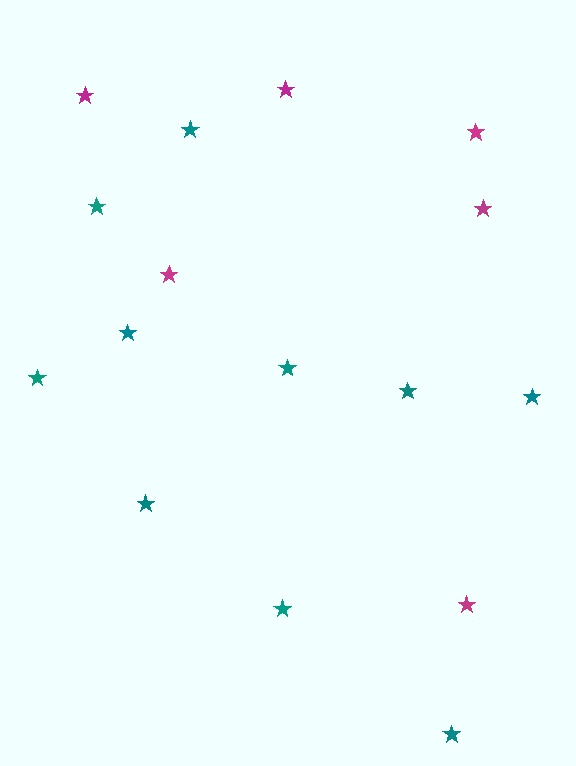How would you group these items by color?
There are 2 groups: one group of teal stars (10) and one group of magenta stars (6).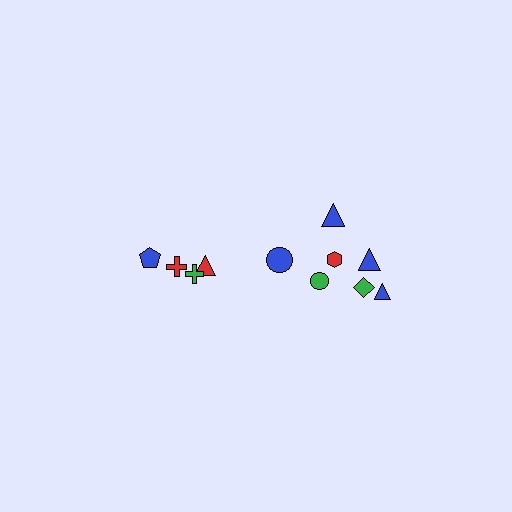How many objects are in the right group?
There are 7 objects.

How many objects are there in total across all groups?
There are 11 objects.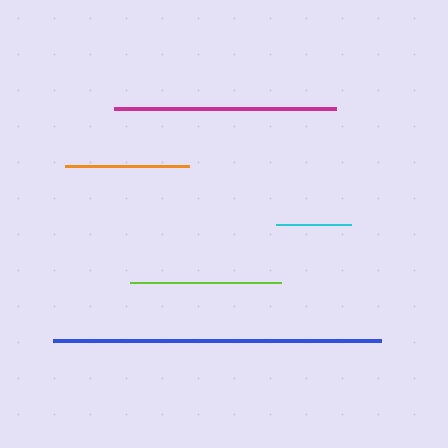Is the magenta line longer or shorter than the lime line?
The magenta line is longer than the lime line.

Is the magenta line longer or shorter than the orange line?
The magenta line is longer than the orange line.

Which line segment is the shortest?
The cyan line is the shortest at approximately 75 pixels.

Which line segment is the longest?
The blue line is the longest at approximately 328 pixels.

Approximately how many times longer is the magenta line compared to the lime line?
The magenta line is approximately 1.5 times the length of the lime line.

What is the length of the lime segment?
The lime segment is approximately 150 pixels long.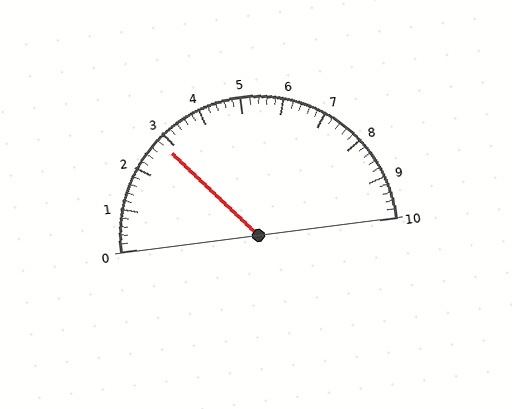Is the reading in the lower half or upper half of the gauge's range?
The reading is in the lower half of the range (0 to 10).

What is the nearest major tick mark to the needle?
The nearest major tick mark is 3.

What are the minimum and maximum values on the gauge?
The gauge ranges from 0 to 10.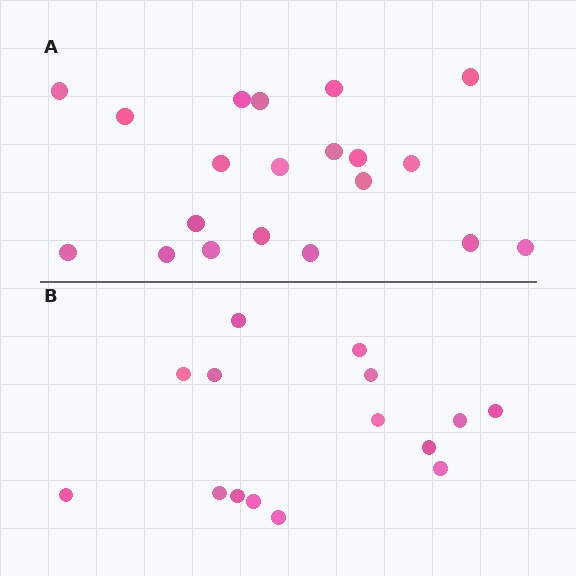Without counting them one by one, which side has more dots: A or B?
Region A (the top region) has more dots.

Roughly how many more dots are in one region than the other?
Region A has about 5 more dots than region B.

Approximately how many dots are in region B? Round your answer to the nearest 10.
About 20 dots. (The exact count is 15, which rounds to 20.)